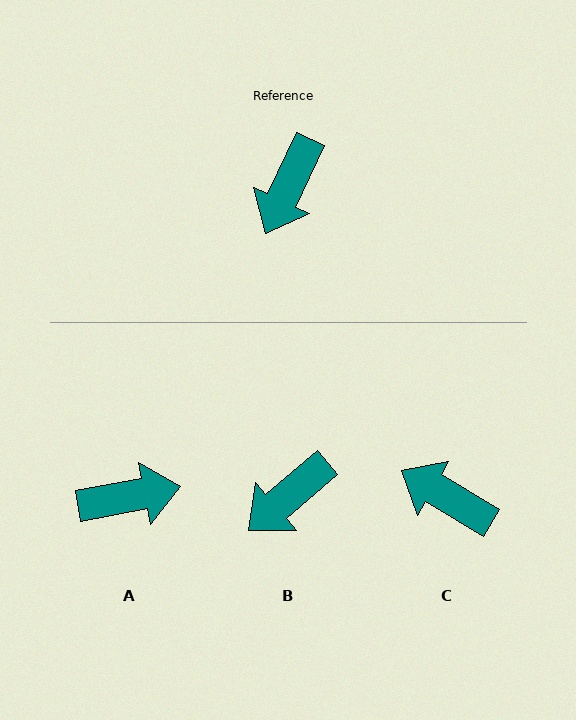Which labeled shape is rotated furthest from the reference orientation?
A, about 126 degrees away.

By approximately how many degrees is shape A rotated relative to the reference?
Approximately 126 degrees counter-clockwise.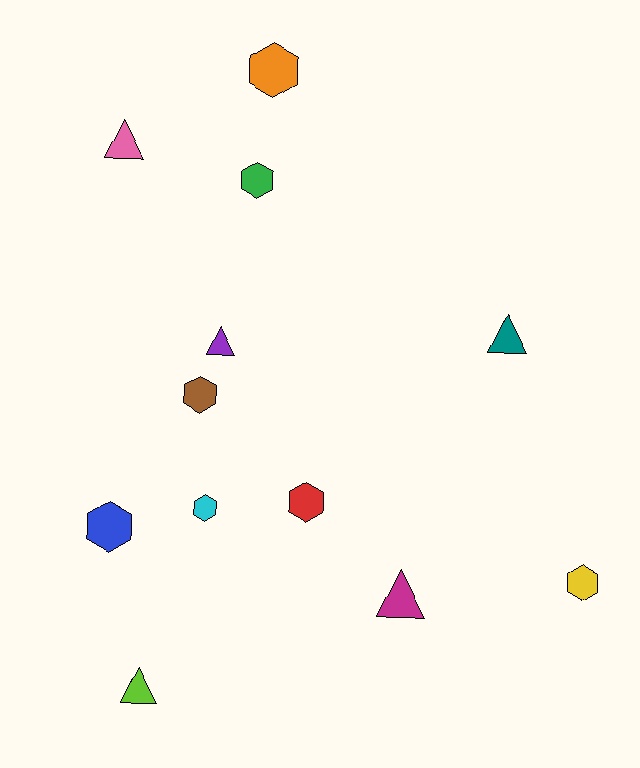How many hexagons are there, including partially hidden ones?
There are 7 hexagons.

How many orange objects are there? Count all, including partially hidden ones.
There is 1 orange object.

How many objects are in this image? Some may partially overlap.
There are 12 objects.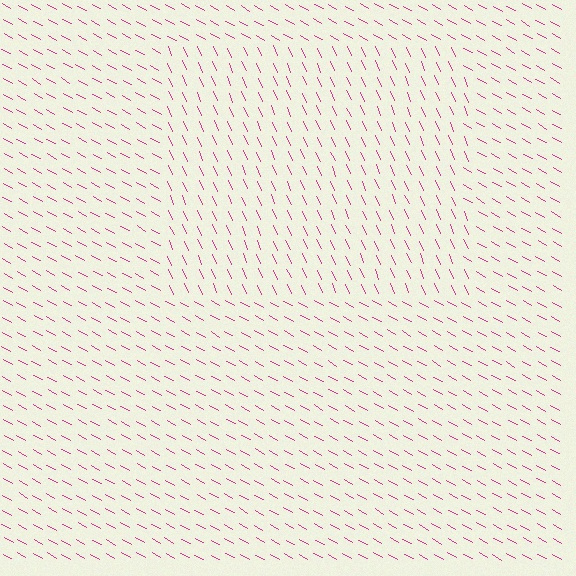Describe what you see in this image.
The image is filled with small magenta line segments. A rectangle region in the image has lines oriented differently from the surrounding lines, creating a visible texture boundary.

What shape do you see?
I see a rectangle.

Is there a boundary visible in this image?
Yes, there is a texture boundary formed by a change in line orientation.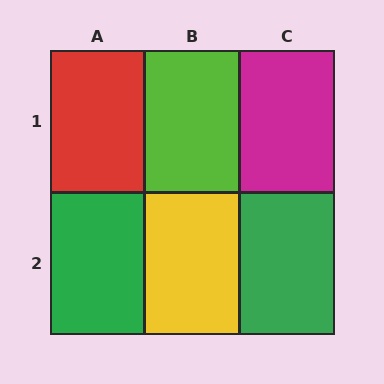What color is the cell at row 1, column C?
Magenta.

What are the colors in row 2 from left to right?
Green, yellow, green.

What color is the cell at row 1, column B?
Lime.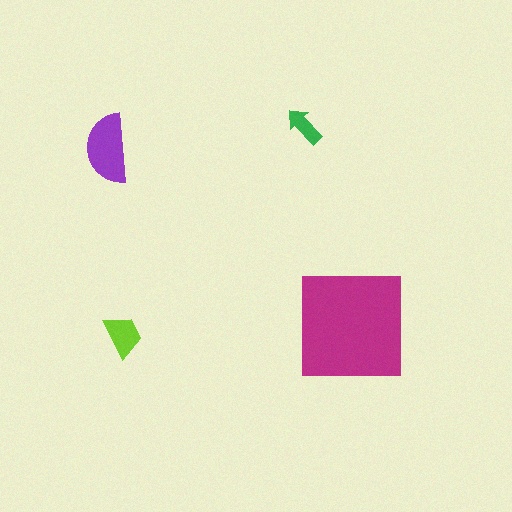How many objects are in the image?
There are 4 objects in the image.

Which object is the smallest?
The green arrow.